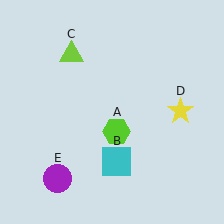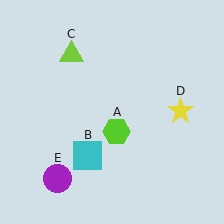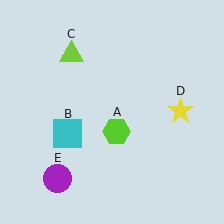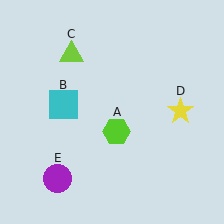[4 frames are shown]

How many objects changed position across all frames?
1 object changed position: cyan square (object B).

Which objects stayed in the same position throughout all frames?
Lime hexagon (object A) and lime triangle (object C) and yellow star (object D) and purple circle (object E) remained stationary.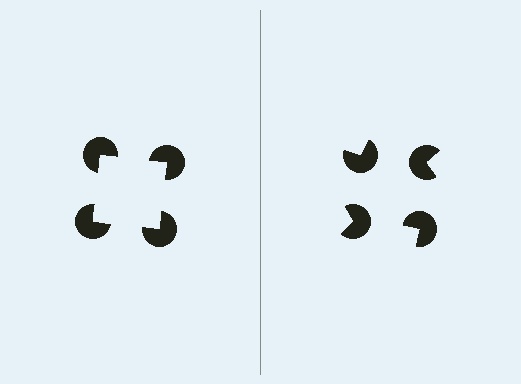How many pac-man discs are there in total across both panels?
8 — 4 on each side.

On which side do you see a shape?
An illusory square appears on the left side. On the right side the wedge cuts are rotated, so no coherent shape forms.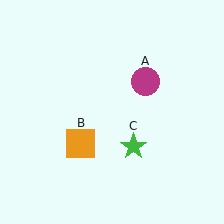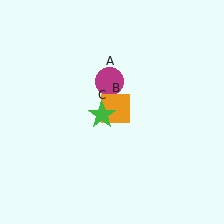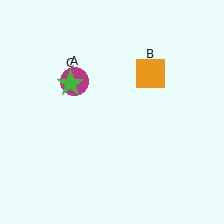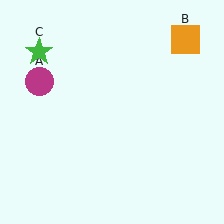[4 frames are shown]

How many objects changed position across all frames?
3 objects changed position: magenta circle (object A), orange square (object B), green star (object C).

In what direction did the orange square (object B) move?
The orange square (object B) moved up and to the right.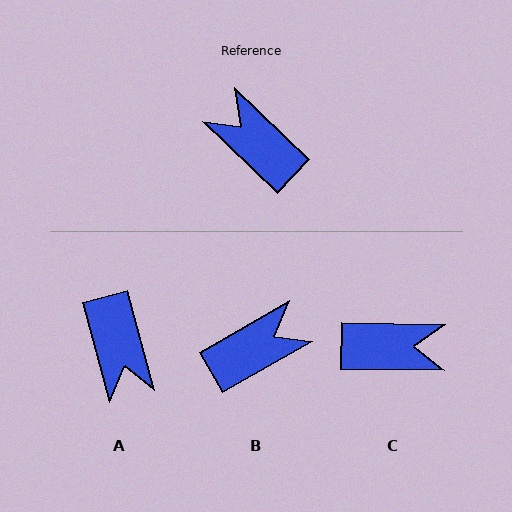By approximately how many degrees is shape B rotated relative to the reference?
Approximately 107 degrees clockwise.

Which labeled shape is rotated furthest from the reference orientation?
A, about 148 degrees away.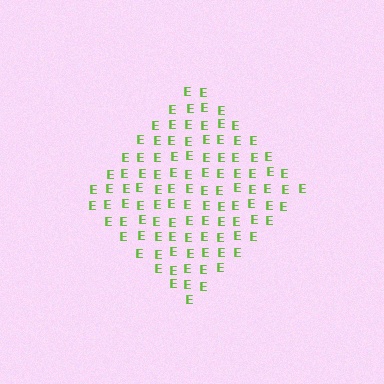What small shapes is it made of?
It is made of small letter E's.